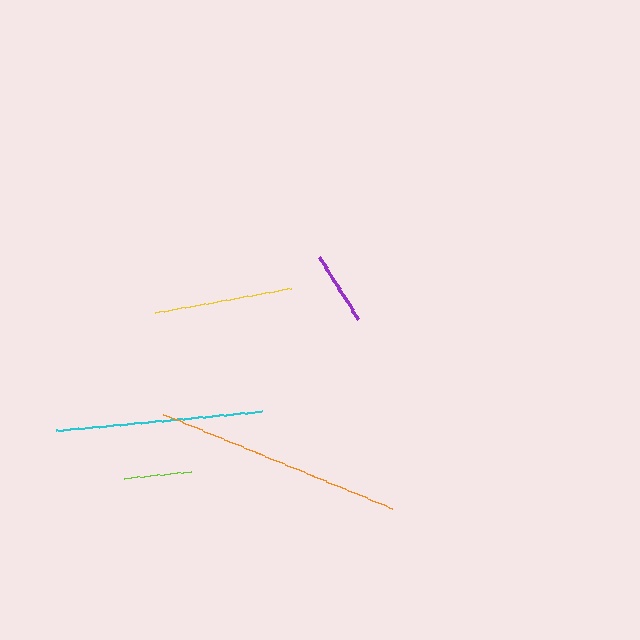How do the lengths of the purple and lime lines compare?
The purple and lime lines are approximately the same length.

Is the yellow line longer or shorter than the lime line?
The yellow line is longer than the lime line.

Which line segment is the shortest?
The lime line is the shortest at approximately 67 pixels.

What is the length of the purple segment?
The purple segment is approximately 73 pixels long.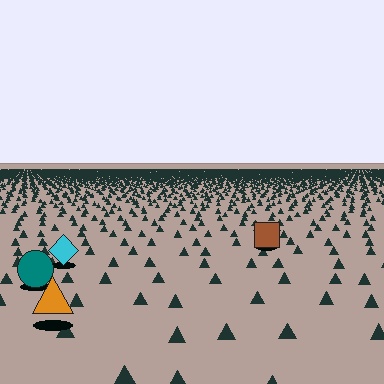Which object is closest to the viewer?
The orange triangle is closest. The texture marks near it are larger and more spread out.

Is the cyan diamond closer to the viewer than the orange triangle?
No. The orange triangle is closer — you can tell from the texture gradient: the ground texture is coarser near it.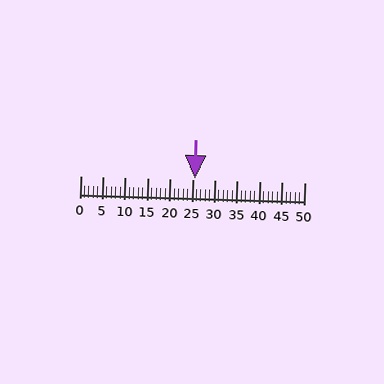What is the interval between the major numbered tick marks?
The major tick marks are spaced 5 units apart.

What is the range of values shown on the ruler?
The ruler shows values from 0 to 50.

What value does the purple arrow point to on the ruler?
The purple arrow points to approximately 26.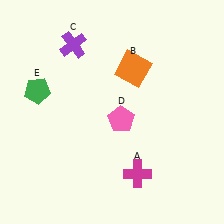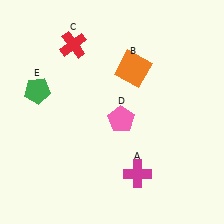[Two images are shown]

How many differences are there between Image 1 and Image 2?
There is 1 difference between the two images.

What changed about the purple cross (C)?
In Image 1, C is purple. In Image 2, it changed to red.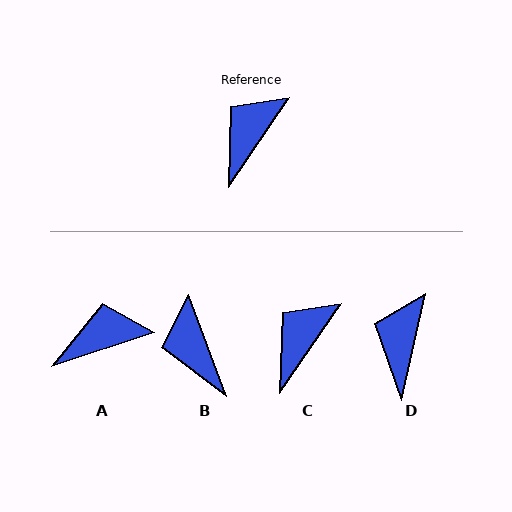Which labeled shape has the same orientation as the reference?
C.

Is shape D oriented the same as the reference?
No, it is off by about 21 degrees.